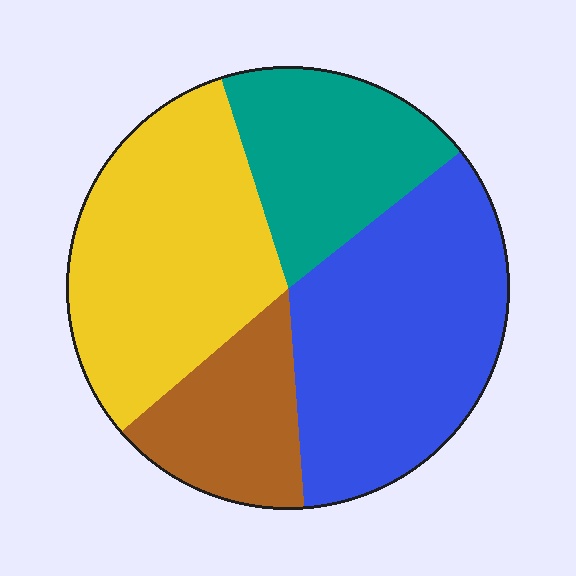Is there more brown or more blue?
Blue.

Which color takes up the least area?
Brown, at roughly 15%.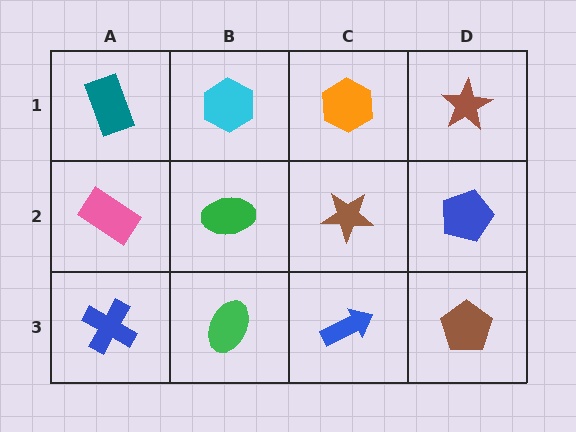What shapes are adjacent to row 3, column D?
A blue pentagon (row 2, column D), a blue arrow (row 3, column C).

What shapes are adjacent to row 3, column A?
A pink rectangle (row 2, column A), a green ellipse (row 3, column B).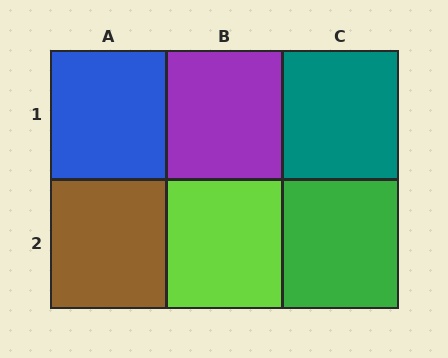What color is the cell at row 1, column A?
Blue.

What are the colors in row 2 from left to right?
Brown, lime, green.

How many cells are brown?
1 cell is brown.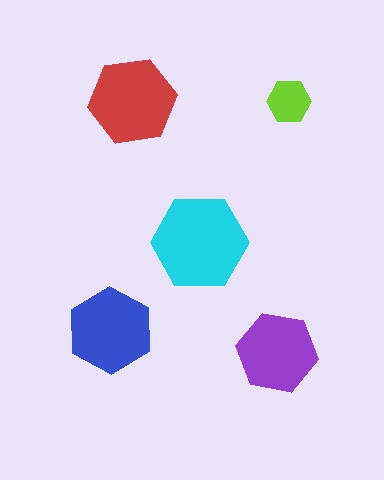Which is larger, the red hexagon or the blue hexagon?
The red one.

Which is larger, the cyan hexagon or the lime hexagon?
The cyan one.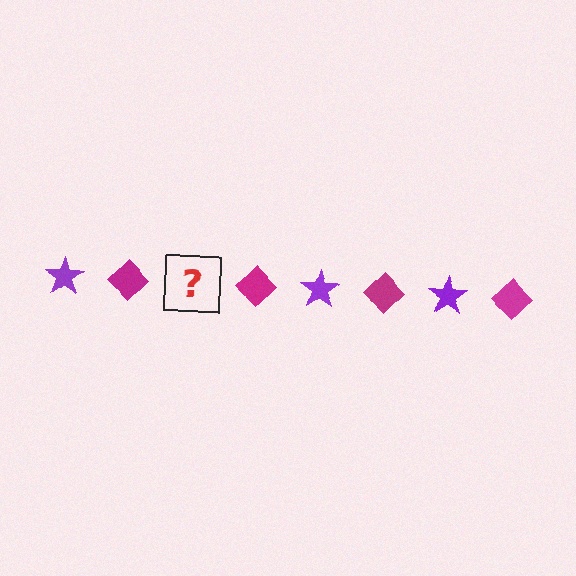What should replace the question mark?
The question mark should be replaced with a purple star.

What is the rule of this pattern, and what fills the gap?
The rule is that the pattern alternates between purple star and magenta diamond. The gap should be filled with a purple star.